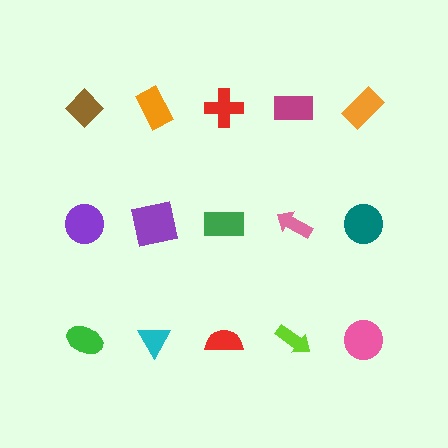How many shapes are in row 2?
5 shapes.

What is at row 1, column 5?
An orange rectangle.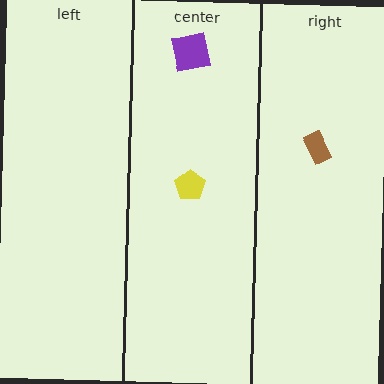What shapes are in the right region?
The brown rectangle.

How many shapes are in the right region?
1.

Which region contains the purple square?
The center region.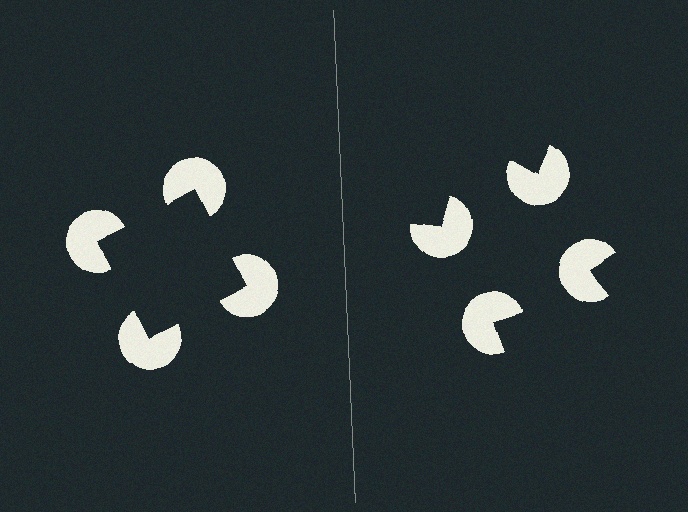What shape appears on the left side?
An illusory square.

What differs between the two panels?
The pac-man discs are positioned identically on both sides; only the wedge orientations differ. On the left they align to a square; on the right they are misaligned.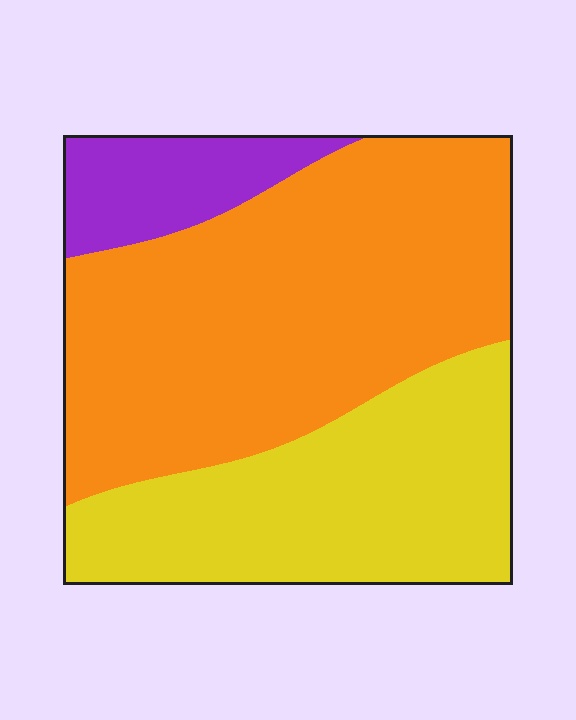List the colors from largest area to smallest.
From largest to smallest: orange, yellow, purple.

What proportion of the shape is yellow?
Yellow takes up between a third and a half of the shape.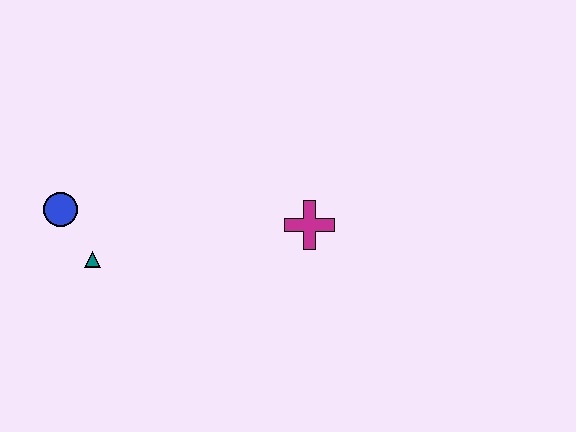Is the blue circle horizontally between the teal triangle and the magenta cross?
No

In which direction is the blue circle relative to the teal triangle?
The blue circle is above the teal triangle.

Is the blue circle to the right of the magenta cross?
No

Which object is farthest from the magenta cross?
The blue circle is farthest from the magenta cross.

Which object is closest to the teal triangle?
The blue circle is closest to the teal triangle.